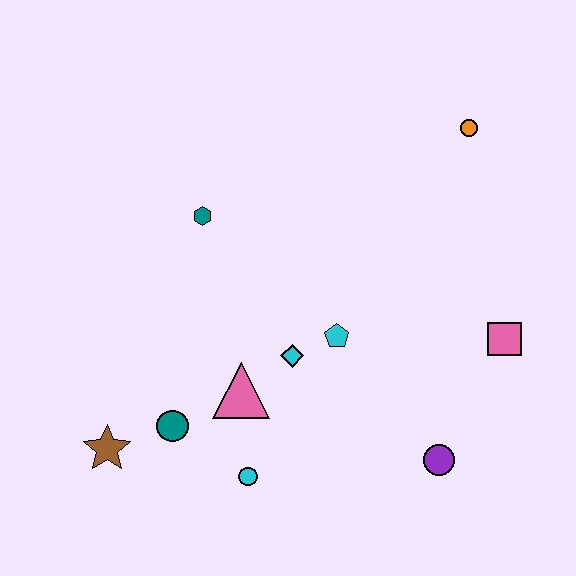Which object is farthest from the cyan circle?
The orange circle is farthest from the cyan circle.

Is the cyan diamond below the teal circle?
No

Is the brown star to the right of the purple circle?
No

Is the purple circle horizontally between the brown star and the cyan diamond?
No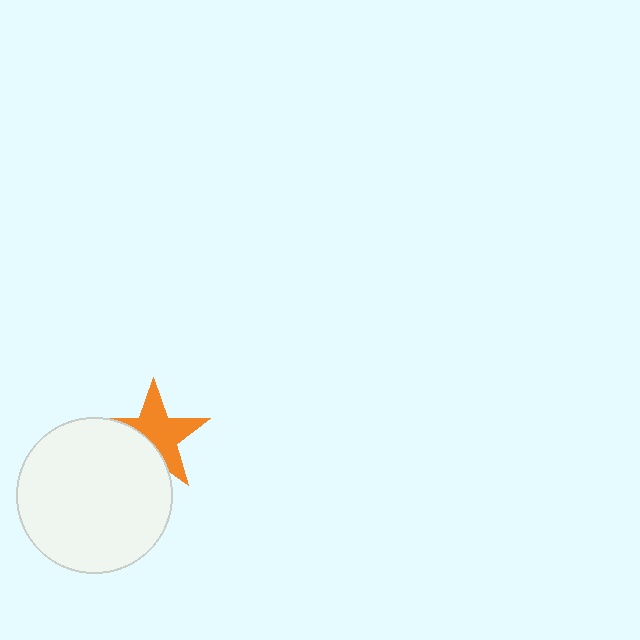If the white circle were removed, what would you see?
You would see the complete orange star.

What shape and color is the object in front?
The object in front is a white circle.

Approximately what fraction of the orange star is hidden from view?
Roughly 36% of the orange star is hidden behind the white circle.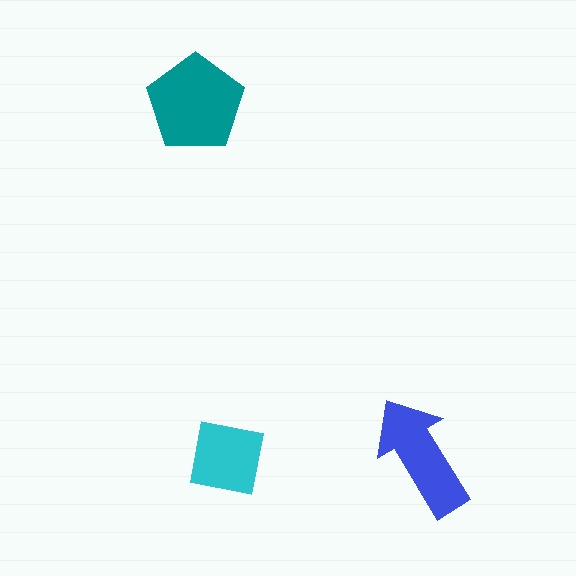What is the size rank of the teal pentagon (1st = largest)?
1st.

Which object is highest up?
The teal pentagon is topmost.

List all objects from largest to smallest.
The teal pentagon, the blue arrow, the cyan square.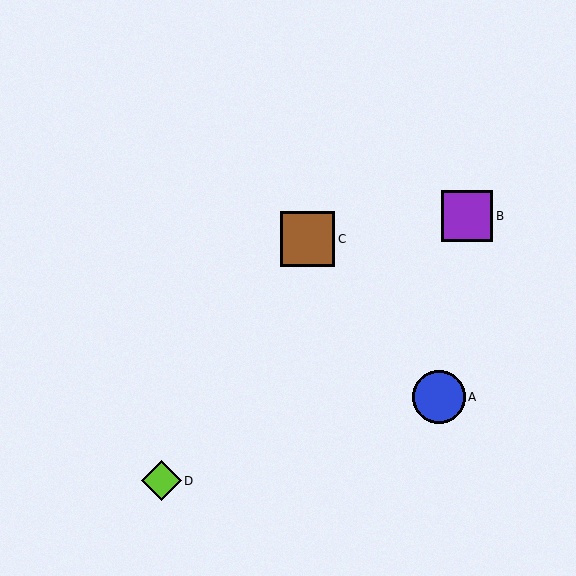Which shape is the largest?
The brown square (labeled C) is the largest.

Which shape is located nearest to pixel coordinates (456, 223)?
The purple square (labeled B) at (467, 216) is nearest to that location.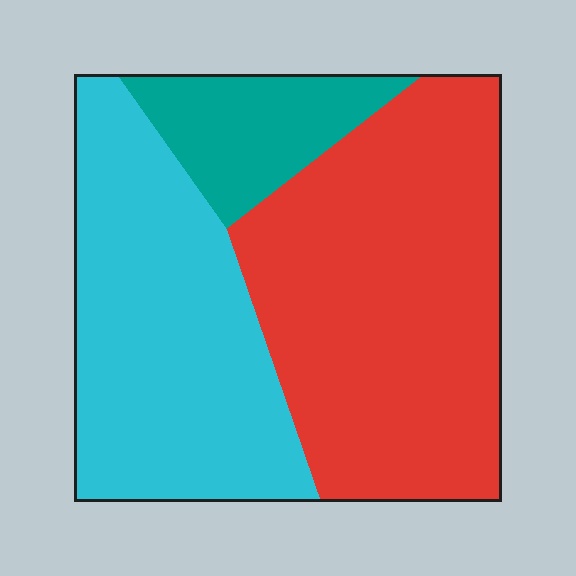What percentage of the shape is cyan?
Cyan covers 38% of the shape.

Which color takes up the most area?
Red, at roughly 50%.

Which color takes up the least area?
Teal, at roughly 15%.